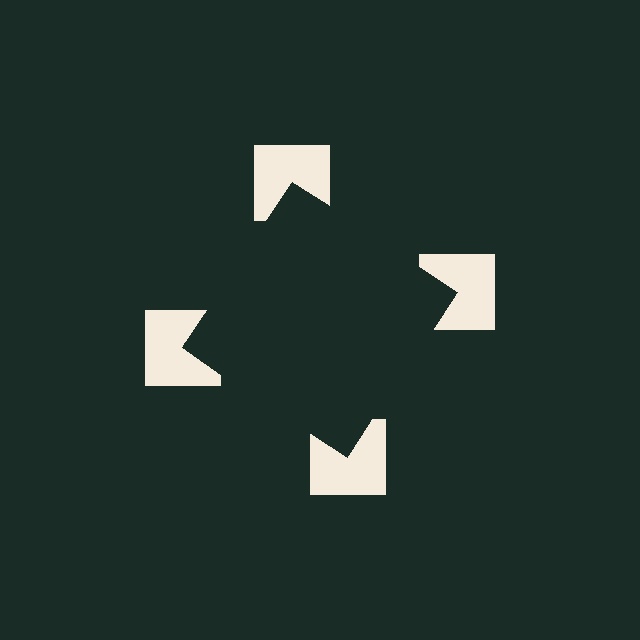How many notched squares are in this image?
There are 4 — one at each vertex of the illusory square.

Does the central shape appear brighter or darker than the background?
It typically appears slightly darker than the background, even though no actual brightness change is drawn.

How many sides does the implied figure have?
4 sides.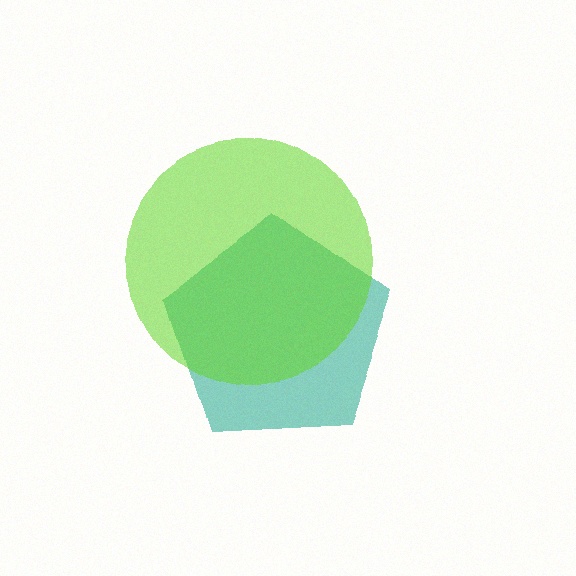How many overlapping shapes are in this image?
There are 2 overlapping shapes in the image.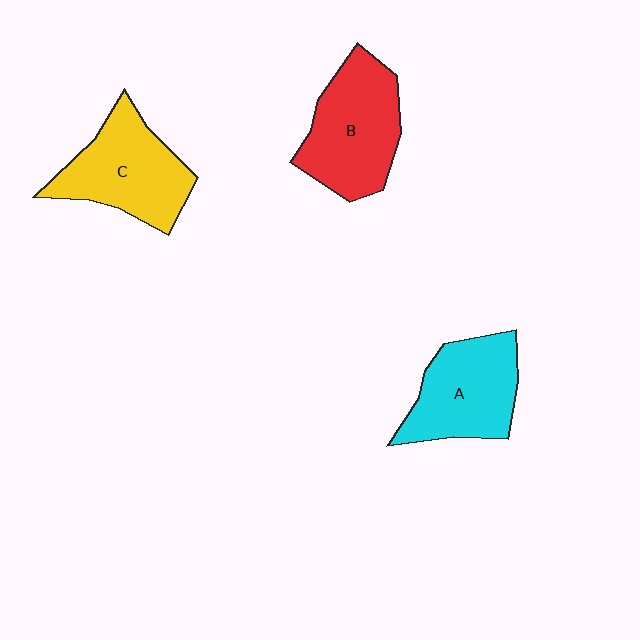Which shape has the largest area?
Shape B (red).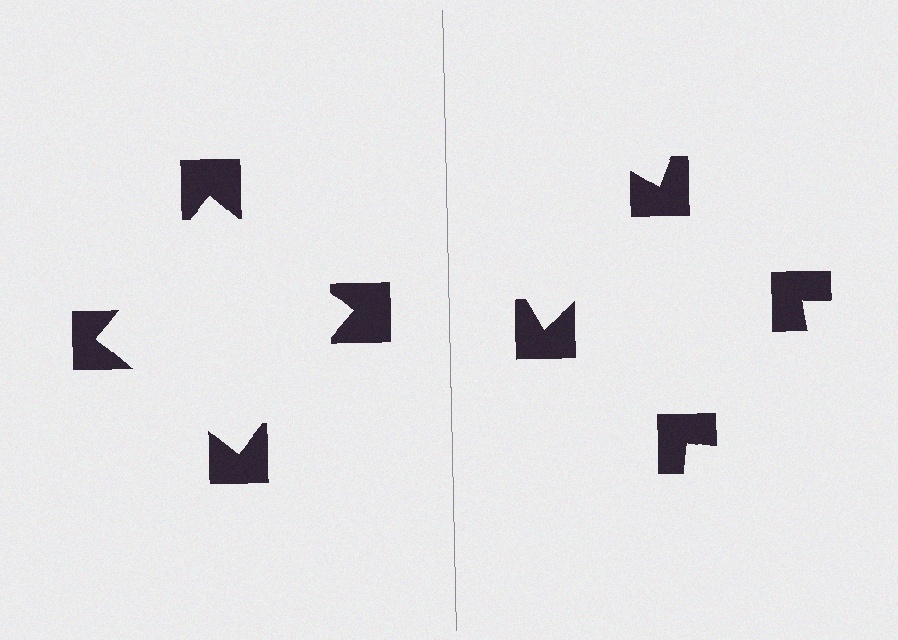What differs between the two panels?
The notched squares are positioned identically on both sides; only the wedge orientations differ. On the left they align to a square; on the right they are misaligned.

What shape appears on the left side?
An illusory square.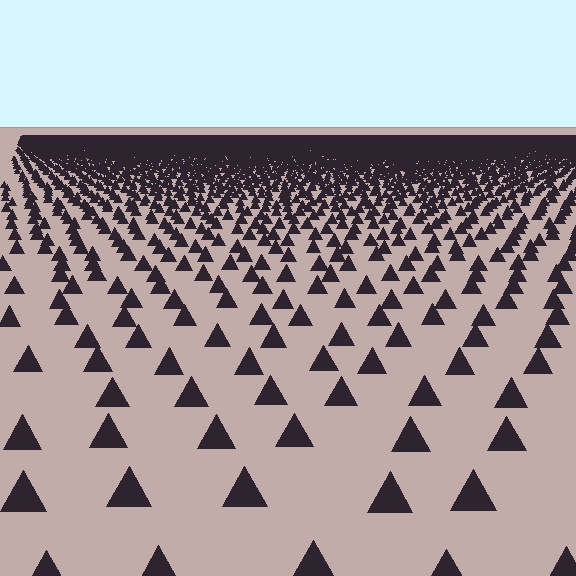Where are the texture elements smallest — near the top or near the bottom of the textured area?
Near the top.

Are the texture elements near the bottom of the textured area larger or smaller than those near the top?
Larger. Near the bottom, elements are closer to the viewer and appear at a bigger on-screen size.